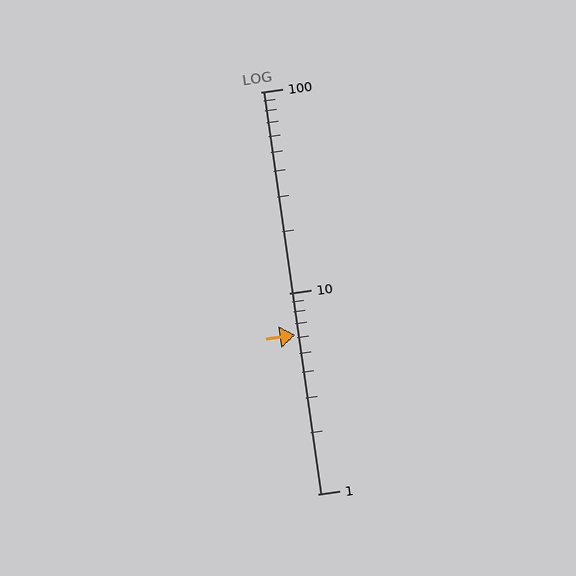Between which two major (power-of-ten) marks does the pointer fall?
The pointer is between 1 and 10.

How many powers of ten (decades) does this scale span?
The scale spans 2 decades, from 1 to 100.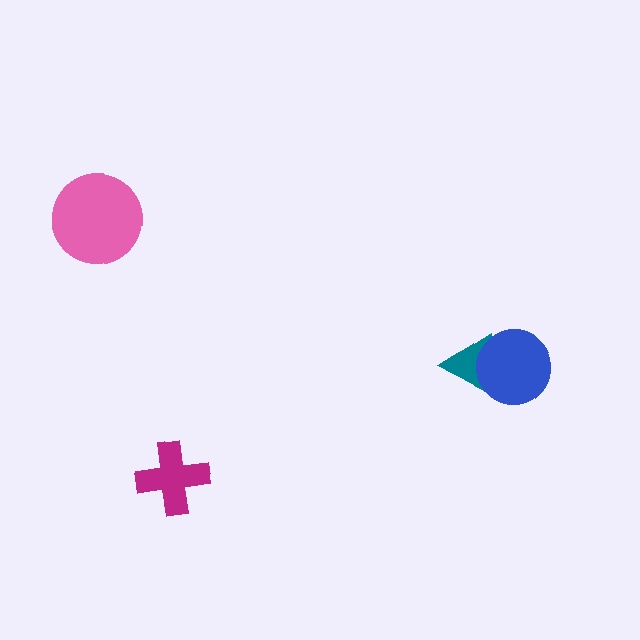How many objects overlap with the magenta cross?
0 objects overlap with the magenta cross.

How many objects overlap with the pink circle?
0 objects overlap with the pink circle.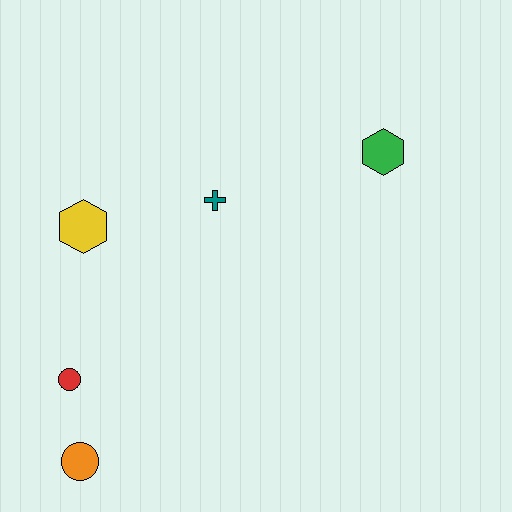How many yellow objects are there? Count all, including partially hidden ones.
There is 1 yellow object.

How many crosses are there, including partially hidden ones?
There is 1 cross.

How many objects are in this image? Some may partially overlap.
There are 5 objects.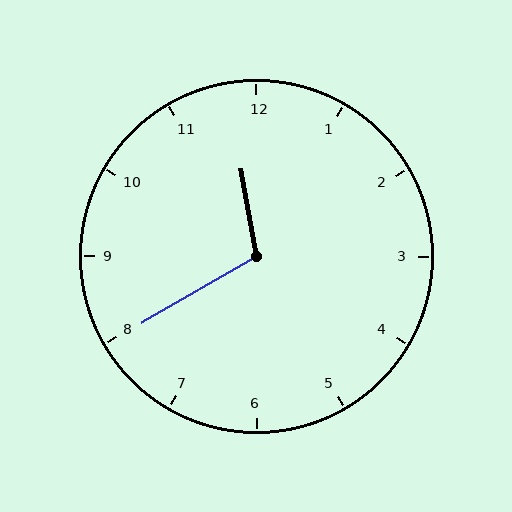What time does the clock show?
11:40.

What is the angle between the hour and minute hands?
Approximately 110 degrees.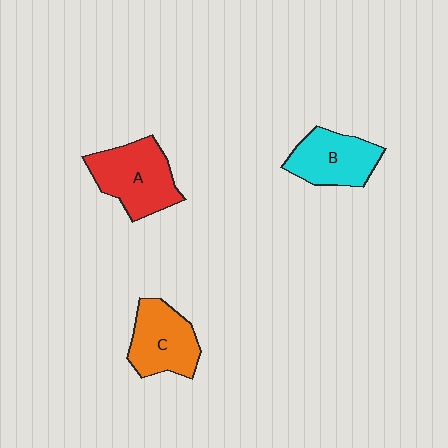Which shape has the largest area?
Shape A (red).